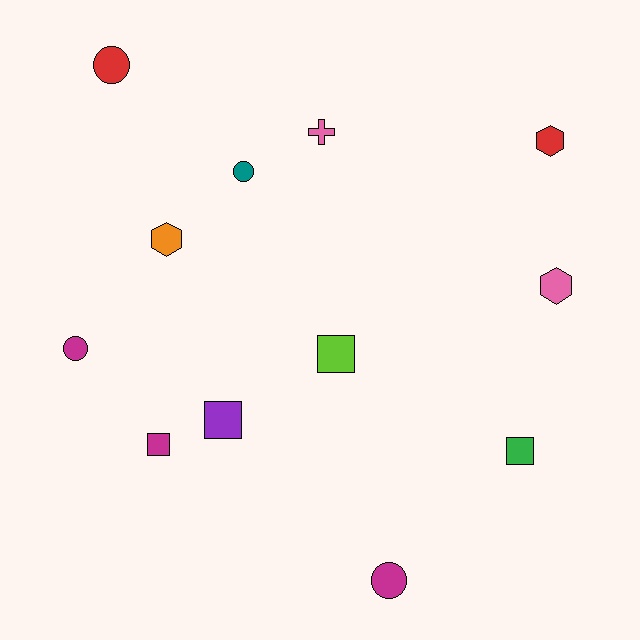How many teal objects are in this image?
There is 1 teal object.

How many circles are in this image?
There are 4 circles.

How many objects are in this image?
There are 12 objects.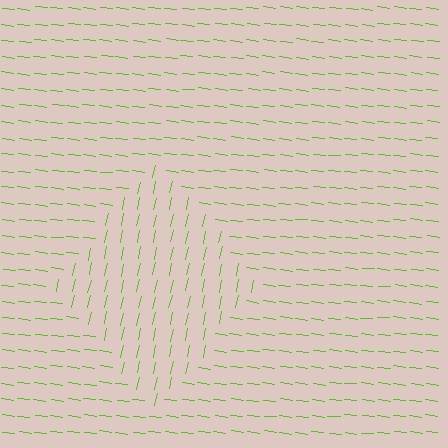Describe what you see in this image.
The image is filled with small lime line segments. A diamond region in the image has lines oriented differently from the surrounding lines, creating a visible texture boundary.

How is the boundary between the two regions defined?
The boundary is defined purely by a change in line orientation (approximately 85 degrees difference). All lines are the same color and thickness.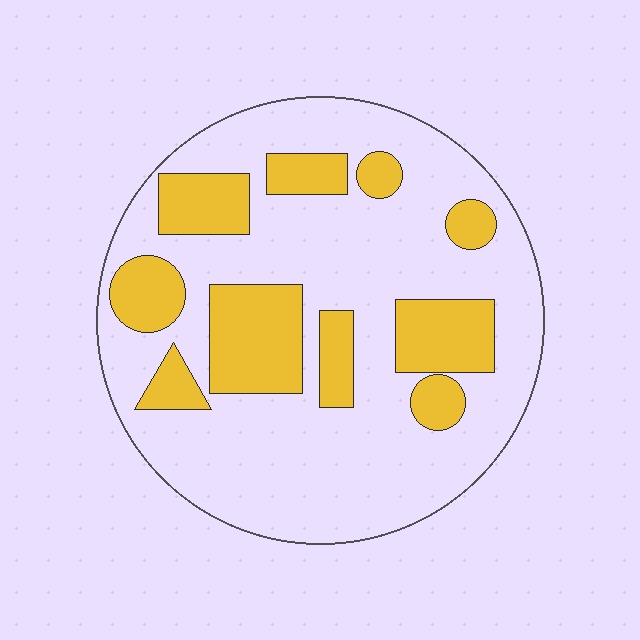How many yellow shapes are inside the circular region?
10.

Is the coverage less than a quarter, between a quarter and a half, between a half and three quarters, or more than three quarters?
Between a quarter and a half.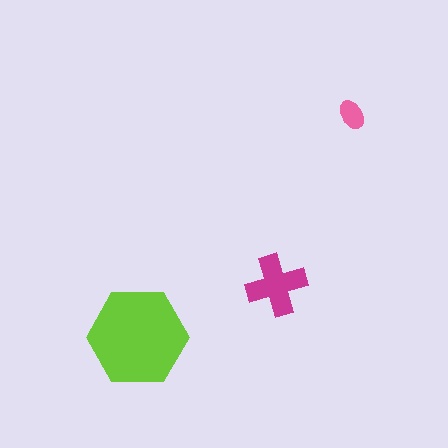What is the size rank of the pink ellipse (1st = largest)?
3rd.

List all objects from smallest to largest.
The pink ellipse, the magenta cross, the lime hexagon.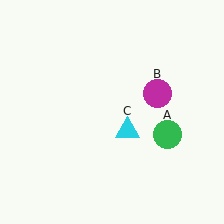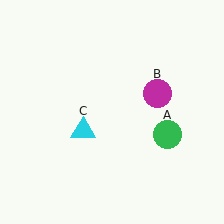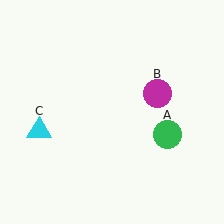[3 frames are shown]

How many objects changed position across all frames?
1 object changed position: cyan triangle (object C).